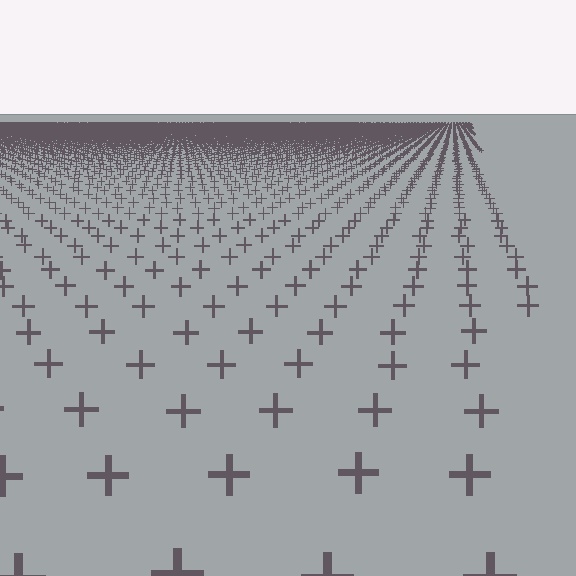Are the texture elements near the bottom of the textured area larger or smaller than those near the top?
Larger. Near the bottom, elements are closer to the viewer and appear at a bigger on-screen size.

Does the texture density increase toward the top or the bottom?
Density increases toward the top.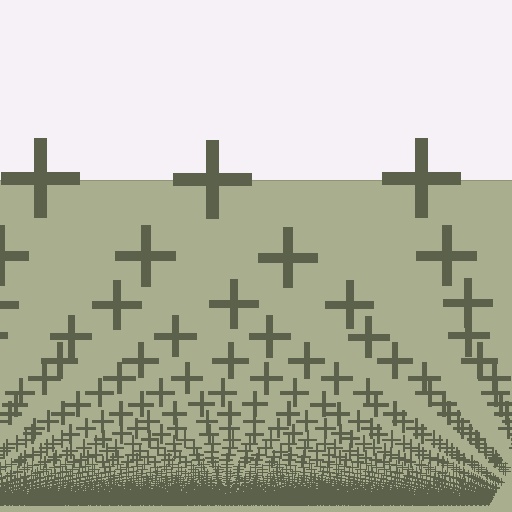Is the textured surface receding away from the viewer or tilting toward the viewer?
The surface appears to tilt toward the viewer. Texture elements get larger and sparser toward the top.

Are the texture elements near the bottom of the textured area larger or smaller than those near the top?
Smaller. The gradient is inverted — elements near the bottom are smaller and denser.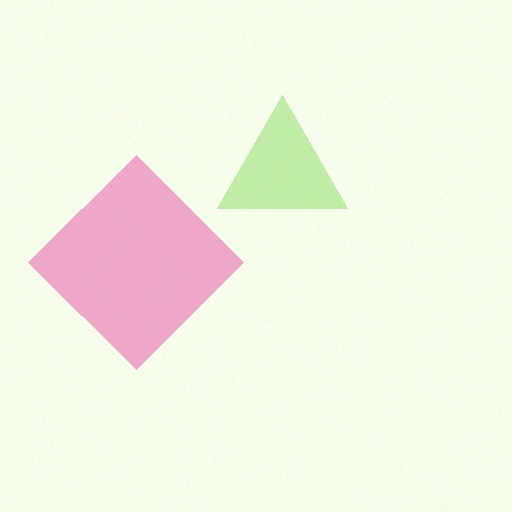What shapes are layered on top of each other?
The layered shapes are: a pink diamond, a lime triangle.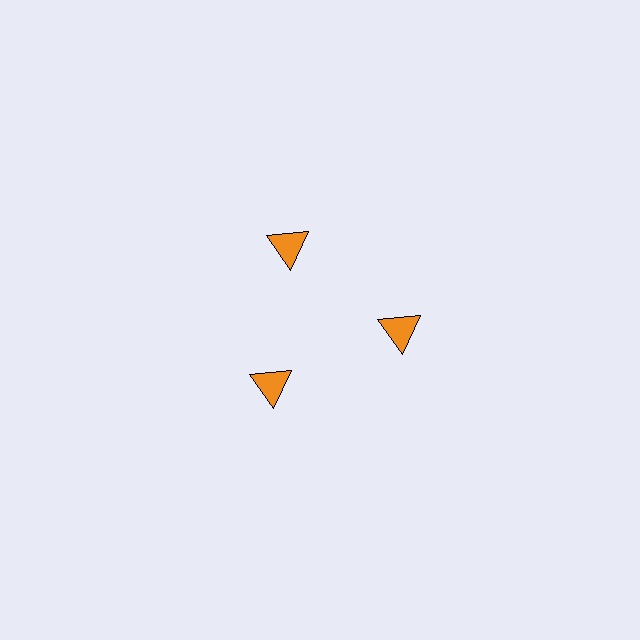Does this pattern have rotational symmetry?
Yes, this pattern has 3-fold rotational symmetry. It looks the same after rotating 120 degrees around the center.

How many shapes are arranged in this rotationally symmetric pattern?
There are 3 shapes, arranged in 3 groups of 1.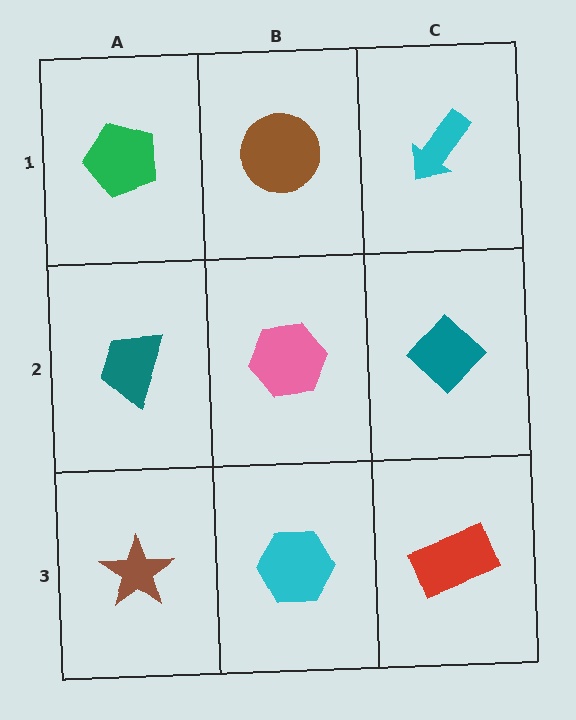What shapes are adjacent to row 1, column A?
A teal trapezoid (row 2, column A), a brown circle (row 1, column B).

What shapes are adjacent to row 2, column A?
A green pentagon (row 1, column A), a brown star (row 3, column A), a pink hexagon (row 2, column B).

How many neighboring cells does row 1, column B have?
3.